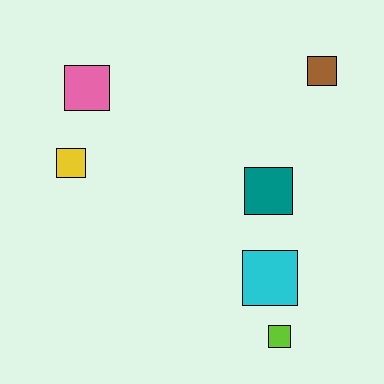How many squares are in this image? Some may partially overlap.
There are 6 squares.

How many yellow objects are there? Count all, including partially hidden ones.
There is 1 yellow object.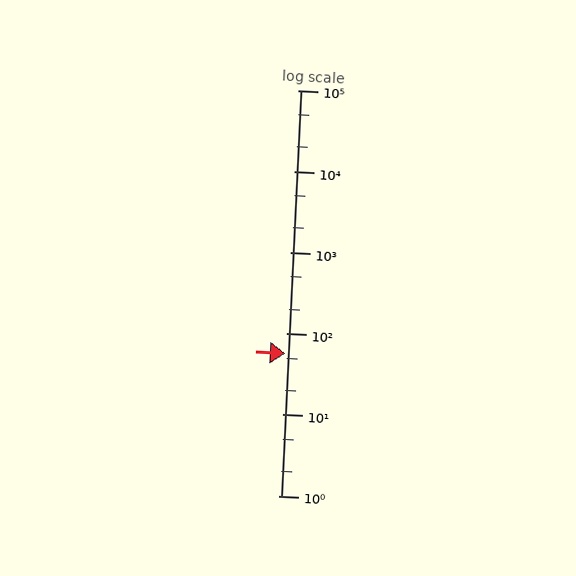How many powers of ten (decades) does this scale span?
The scale spans 5 decades, from 1 to 100000.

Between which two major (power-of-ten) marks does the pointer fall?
The pointer is between 10 and 100.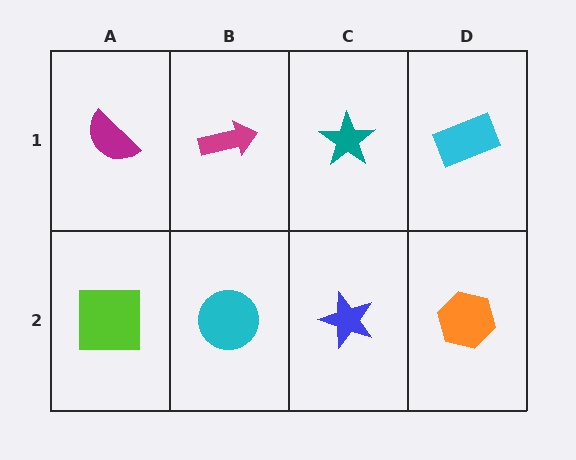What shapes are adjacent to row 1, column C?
A blue star (row 2, column C), a magenta arrow (row 1, column B), a cyan rectangle (row 1, column D).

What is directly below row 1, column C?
A blue star.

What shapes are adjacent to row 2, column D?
A cyan rectangle (row 1, column D), a blue star (row 2, column C).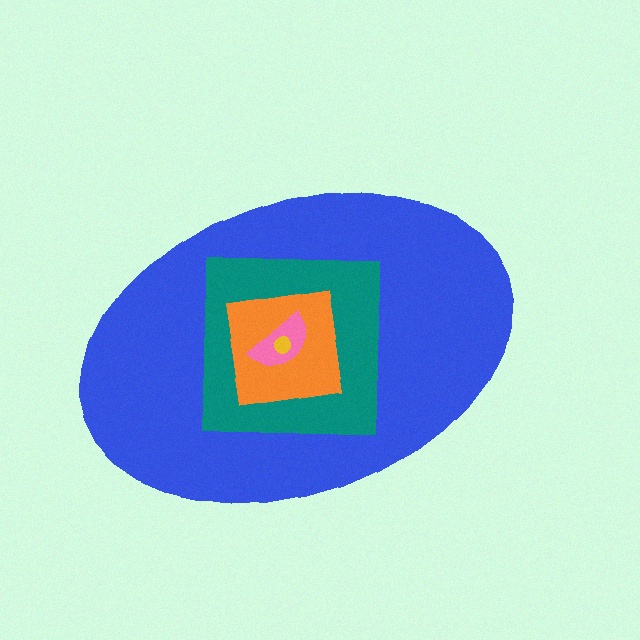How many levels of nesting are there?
5.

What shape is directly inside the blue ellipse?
The teal square.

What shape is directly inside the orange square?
The pink semicircle.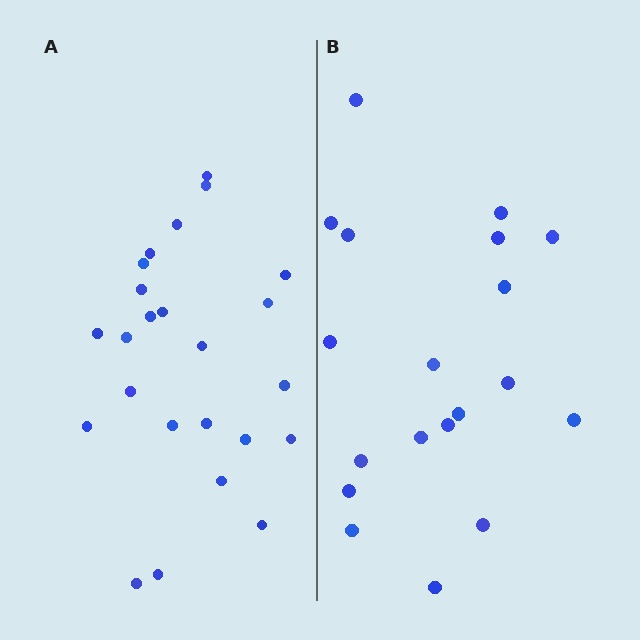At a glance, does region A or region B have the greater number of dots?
Region A (the left region) has more dots.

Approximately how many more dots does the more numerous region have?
Region A has about 5 more dots than region B.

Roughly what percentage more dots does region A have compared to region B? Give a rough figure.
About 25% more.